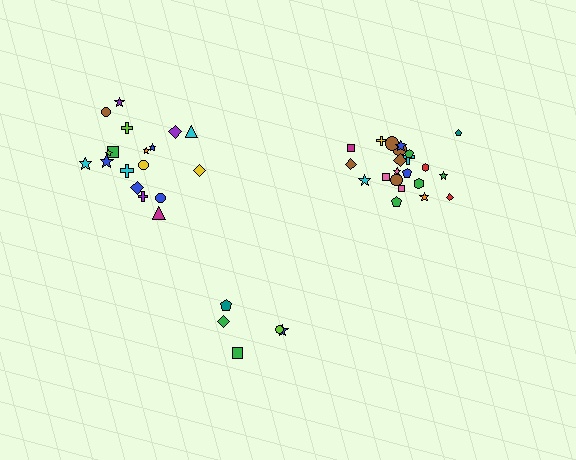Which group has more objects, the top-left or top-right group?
The top-right group.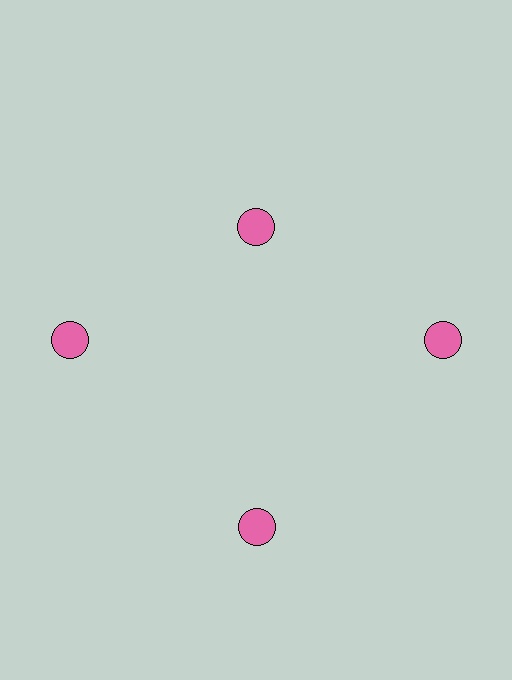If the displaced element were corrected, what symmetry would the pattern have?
It would have 4-fold rotational symmetry — the pattern would map onto itself every 90 degrees.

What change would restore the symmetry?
The symmetry would be restored by moving it outward, back onto the ring so that all 4 circles sit at equal angles and equal distance from the center.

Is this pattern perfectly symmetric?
No. The 4 pink circles are arranged in a ring, but one element near the 12 o'clock position is pulled inward toward the center, breaking the 4-fold rotational symmetry.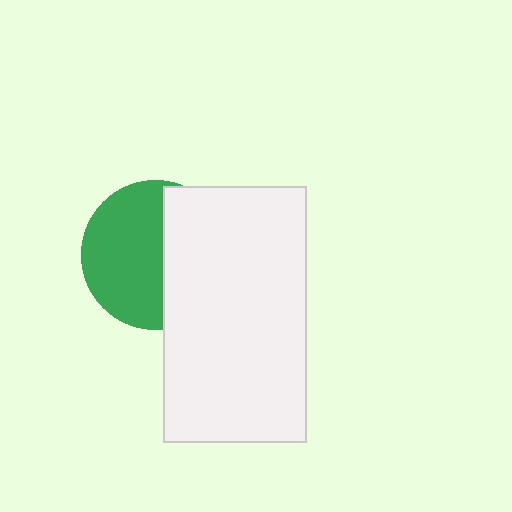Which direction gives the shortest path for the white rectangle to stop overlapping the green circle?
Moving right gives the shortest separation.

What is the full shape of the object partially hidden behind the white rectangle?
The partially hidden object is a green circle.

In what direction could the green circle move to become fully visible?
The green circle could move left. That would shift it out from behind the white rectangle entirely.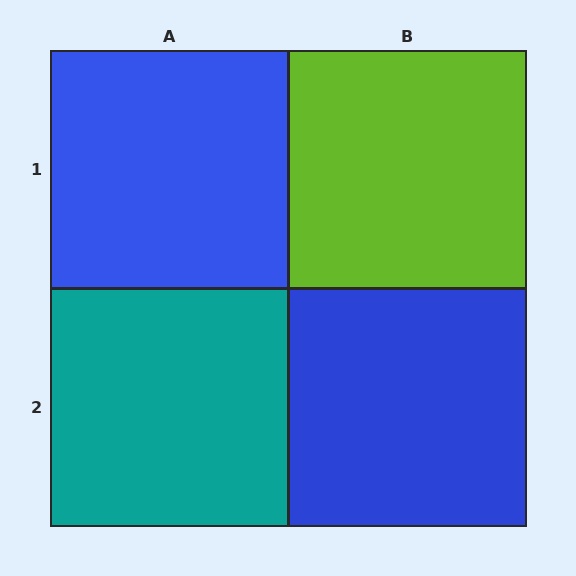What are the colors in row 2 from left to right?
Teal, blue.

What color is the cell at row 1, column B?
Lime.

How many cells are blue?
2 cells are blue.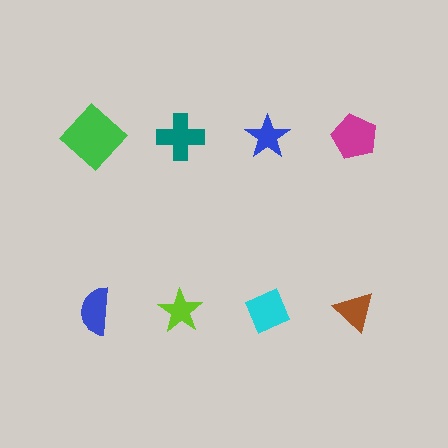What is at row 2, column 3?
A cyan diamond.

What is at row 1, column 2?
A teal cross.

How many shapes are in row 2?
4 shapes.